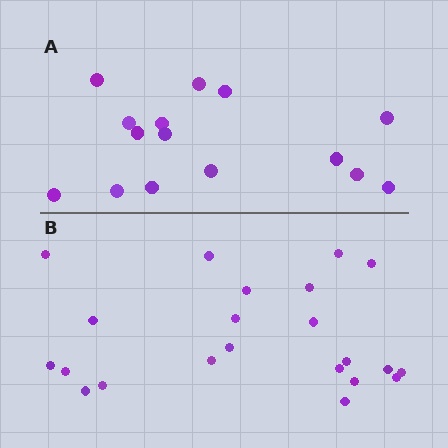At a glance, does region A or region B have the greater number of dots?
Region B (the bottom region) has more dots.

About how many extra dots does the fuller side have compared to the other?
Region B has roughly 8 or so more dots than region A.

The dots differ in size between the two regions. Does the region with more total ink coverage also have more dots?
No. Region A has more total ink coverage because its dots are larger, but region B actually contains more individual dots. Total area can be misleading — the number of items is what matters here.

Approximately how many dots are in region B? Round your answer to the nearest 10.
About 20 dots. (The exact count is 22, which rounds to 20.)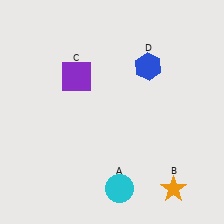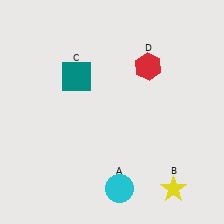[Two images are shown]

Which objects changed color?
B changed from orange to yellow. C changed from purple to teal. D changed from blue to red.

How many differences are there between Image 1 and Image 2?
There are 3 differences between the two images.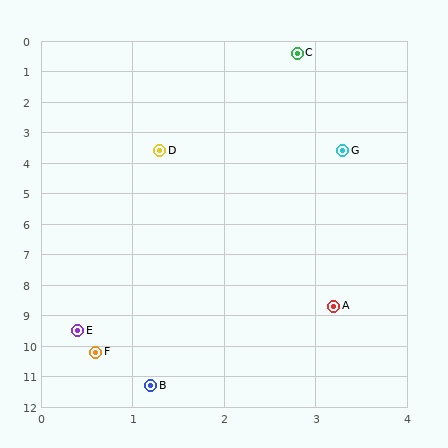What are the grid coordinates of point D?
Point D is at approximately (1.3, 3.6).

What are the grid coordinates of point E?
Point E is at approximately (0.4, 9.5).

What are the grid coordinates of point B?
Point B is at approximately (1.2, 11.3).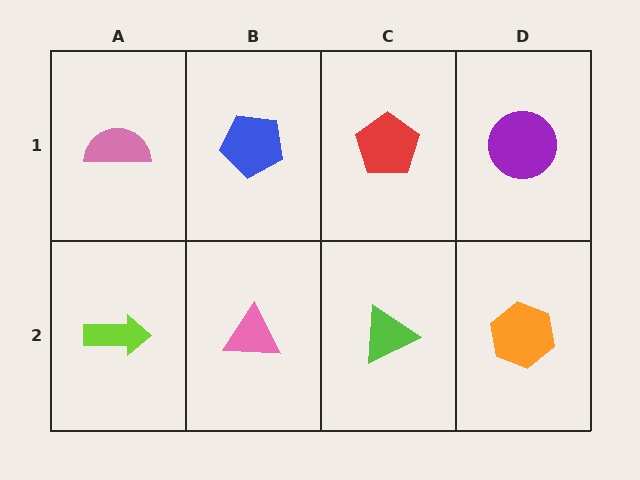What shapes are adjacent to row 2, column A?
A pink semicircle (row 1, column A), a pink triangle (row 2, column B).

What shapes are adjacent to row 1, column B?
A pink triangle (row 2, column B), a pink semicircle (row 1, column A), a red pentagon (row 1, column C).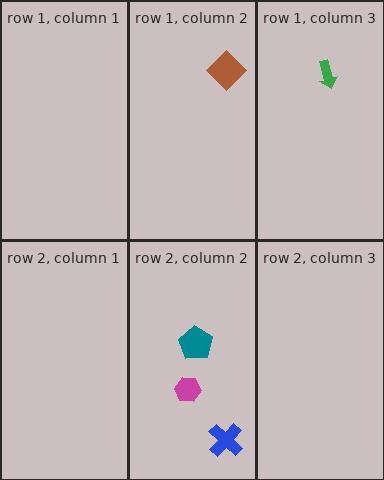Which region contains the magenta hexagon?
The row 2, column 2 region.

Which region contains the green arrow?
The row 1, column 3 region.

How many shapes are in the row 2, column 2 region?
3.